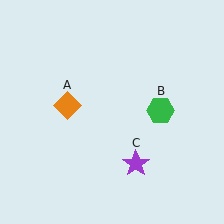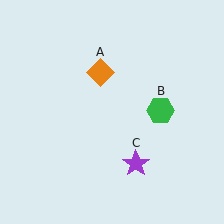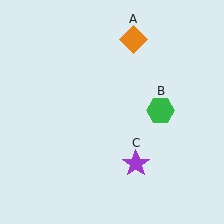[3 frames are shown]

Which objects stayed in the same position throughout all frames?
Green hexagon (object B) and purple star (object C) remained stationary.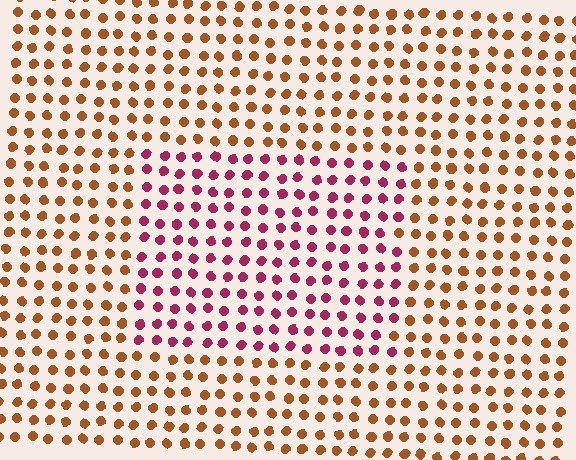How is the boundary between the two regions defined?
The boundary is defined purely by a slight shift in hue (about 51 degrees). Spacing, size, and orientation are identical on both sides.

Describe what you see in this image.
The image is filled with small brown elements in a uniform arrangement. A rectangle-shaped region is visible where the elements are tinted to a slightly different hue, forming a subtle color boundary.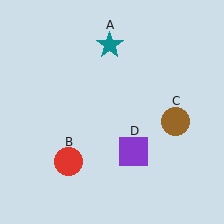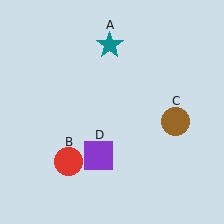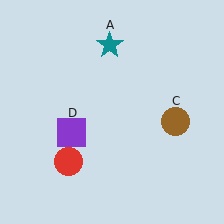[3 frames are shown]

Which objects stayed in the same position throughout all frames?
Teal star (object A) and red circle (object B) and brown circle (object C) remained stationary.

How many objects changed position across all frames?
1 object changed position: purple square (object D).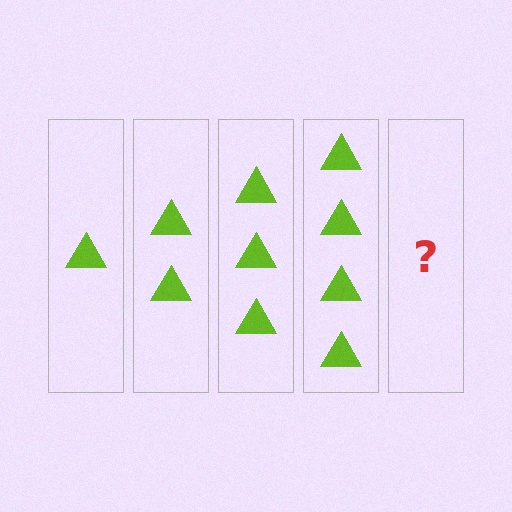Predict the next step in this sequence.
The next step is 5 triangles.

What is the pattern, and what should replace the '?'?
The pattern is that each step adds one more triangle. The '?' should be 5 triangles.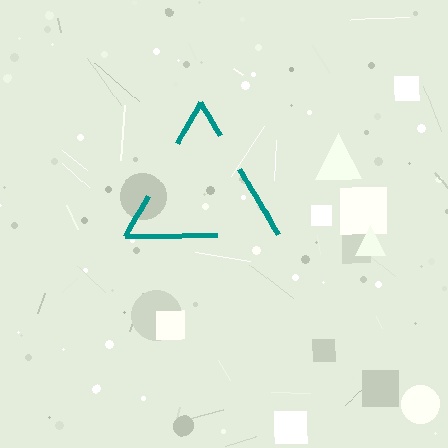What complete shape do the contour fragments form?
The contour fragments form a triangle.